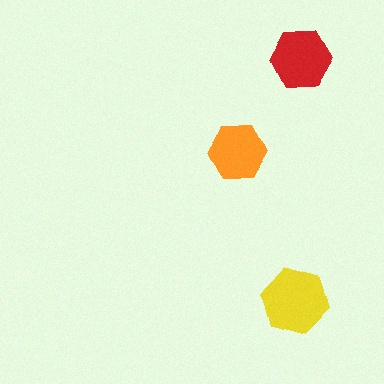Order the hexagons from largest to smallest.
the yellow one, the red one, the orange one.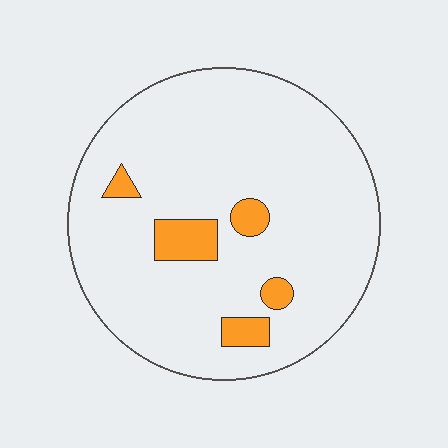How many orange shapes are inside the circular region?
5.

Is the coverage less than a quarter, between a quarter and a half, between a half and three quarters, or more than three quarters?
Less than a quarter.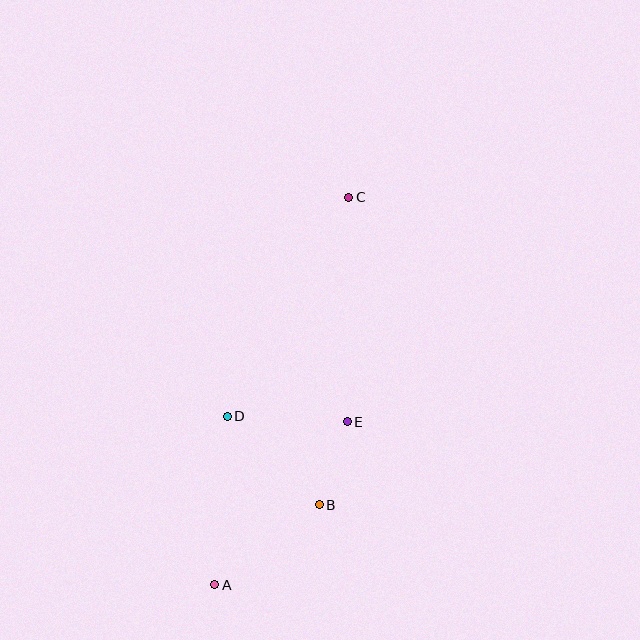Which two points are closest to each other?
Points B and E are closest to each other.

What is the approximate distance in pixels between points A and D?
The distance between A and D is approximately 169 pixels.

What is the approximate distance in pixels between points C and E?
The distance between C and E is approximately 224 pixels.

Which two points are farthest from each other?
Points A and C are farthest from each other.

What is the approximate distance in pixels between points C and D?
The distance between C and D is approximately 250 pixels.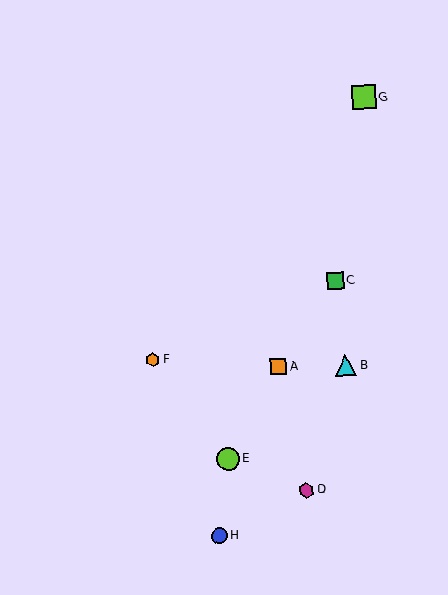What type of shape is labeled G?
Shape G is a lime square.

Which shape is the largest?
The lime square (labeled G) is the largest.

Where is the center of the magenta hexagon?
The center of the magenta hexagon is at (306, 490).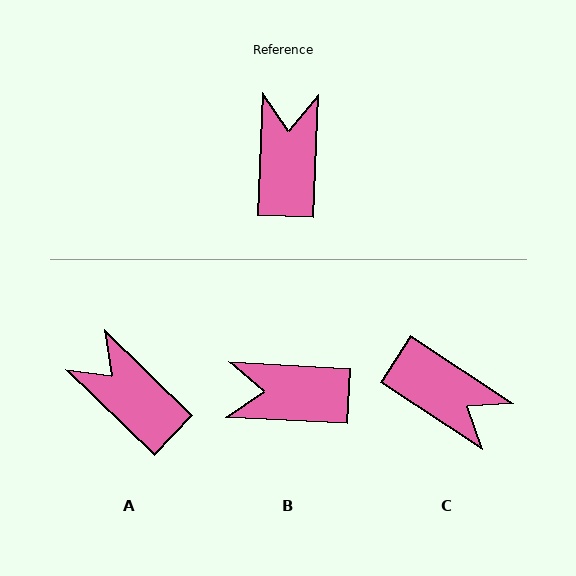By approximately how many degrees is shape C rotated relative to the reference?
Approximately 121 degrees clockwise.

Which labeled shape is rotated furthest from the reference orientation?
C, about 121 degrees away.